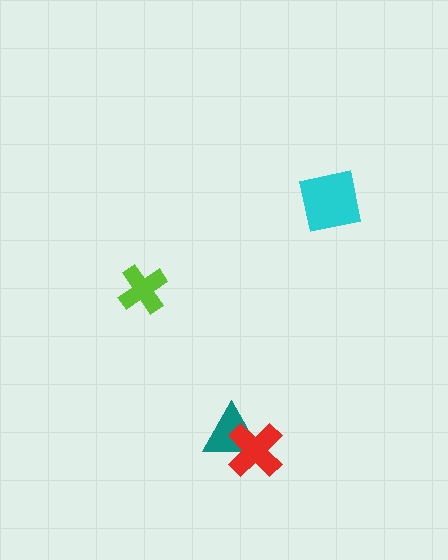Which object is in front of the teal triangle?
The red cross is in front of the teal triangle.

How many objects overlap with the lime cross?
0 objects overlap with the lime cross.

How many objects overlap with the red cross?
1 object overlaps with the red cross.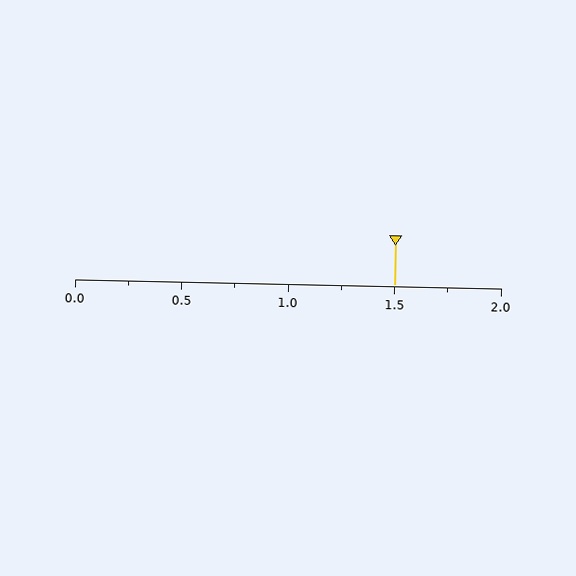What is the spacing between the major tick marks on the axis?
The major ticks are spaced 0.5 apart.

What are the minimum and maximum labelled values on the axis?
The axis runs from 0.0 to 2.0.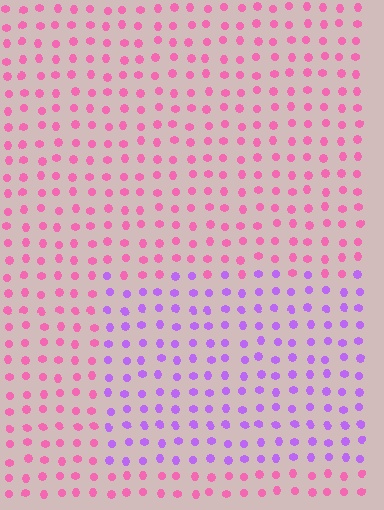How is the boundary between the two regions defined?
The boundary is defined purely by a slight shift in hue (about 51 degrees). Spacing, size, and orientation are identical on both sides.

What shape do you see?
I see a rectangle.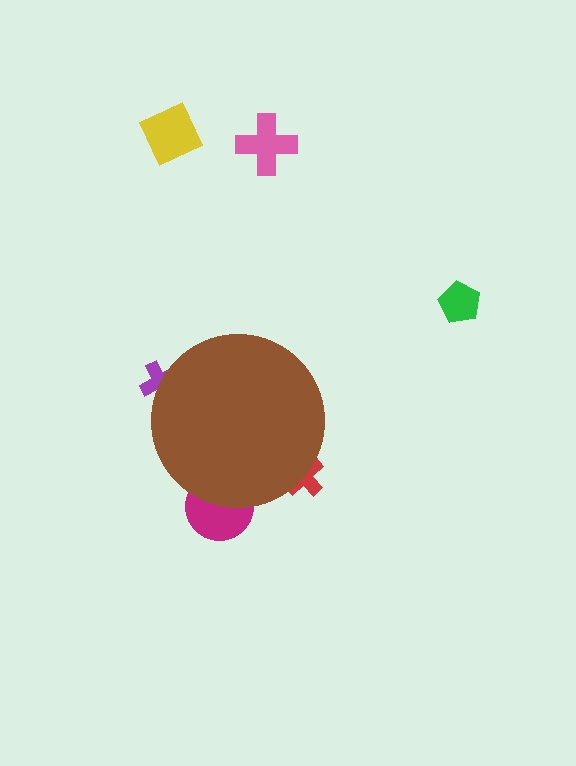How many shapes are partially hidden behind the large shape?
3 shapes are partially hidden.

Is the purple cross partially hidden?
Yes, the purple cross is partially hidden behind the brown circle.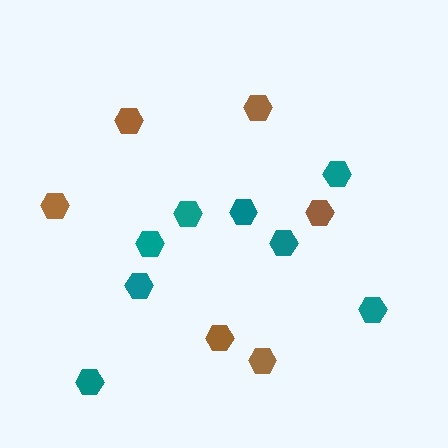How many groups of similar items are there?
There are 2 groups: one group of teal hexagons (8) and one group of brown hexagons (6).